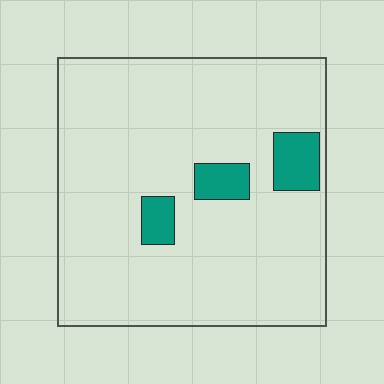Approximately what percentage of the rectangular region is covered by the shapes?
Approximately 10%.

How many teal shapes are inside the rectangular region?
3.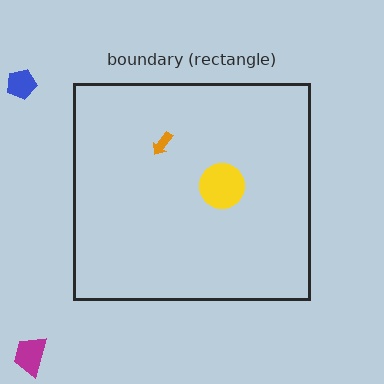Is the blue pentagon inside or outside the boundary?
Outside.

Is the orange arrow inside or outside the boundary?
Inside.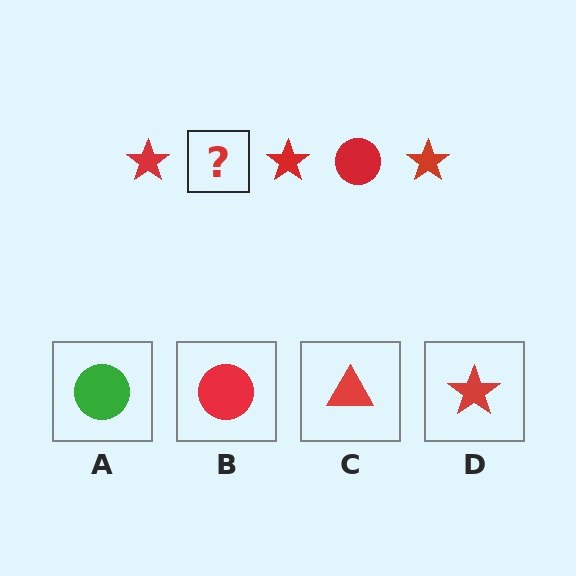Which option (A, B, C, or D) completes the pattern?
B.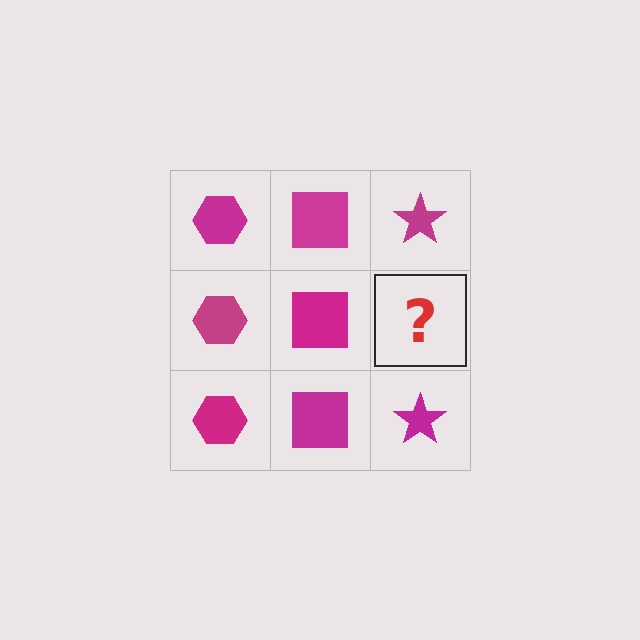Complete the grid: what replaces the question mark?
The question mark should be replaced with a magenta star.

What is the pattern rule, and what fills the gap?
The rule is that each column has a consistent shape. The gap should be filled with a magenta star.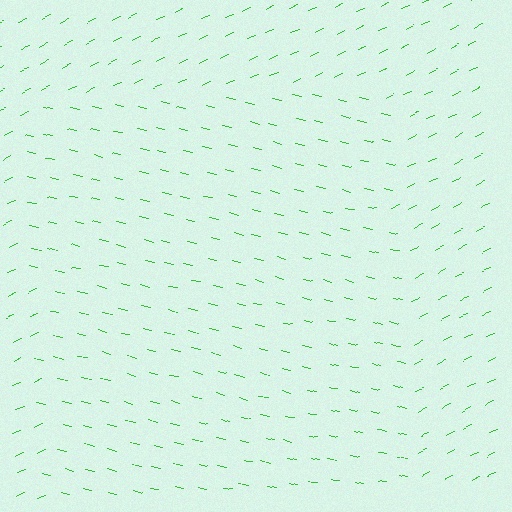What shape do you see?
I see a rectangle.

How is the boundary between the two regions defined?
The boundary is defined purely by a change in line orientation (approximately 38 degrees difference). All lines are the same color and thickness.